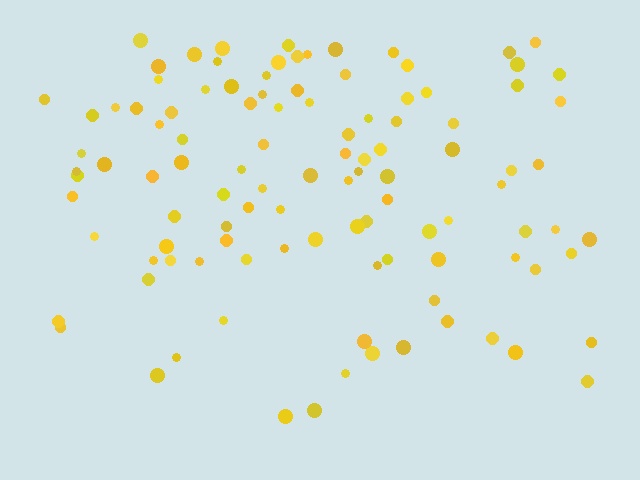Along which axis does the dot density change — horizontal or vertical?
Vertical.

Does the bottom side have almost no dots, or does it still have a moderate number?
Still a moderate number, just noticeably fewer than the top.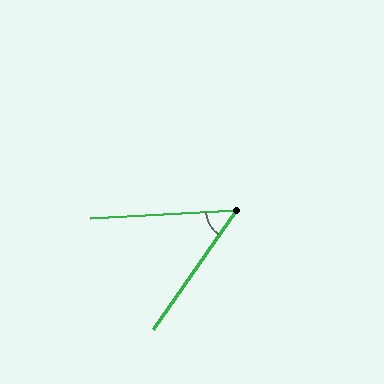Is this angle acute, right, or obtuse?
It is acute.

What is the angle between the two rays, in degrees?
Approximately 52 degrees.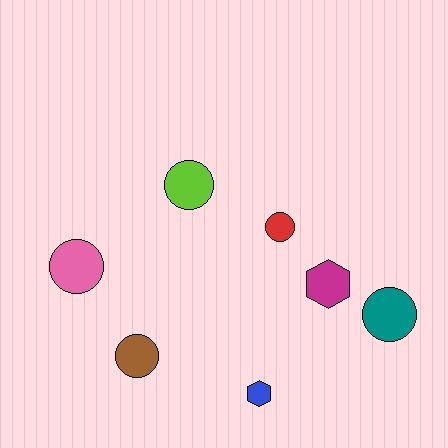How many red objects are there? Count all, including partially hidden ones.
There is 1 red object.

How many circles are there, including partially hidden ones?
There are 5 circles.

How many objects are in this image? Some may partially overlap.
There are 7 objects.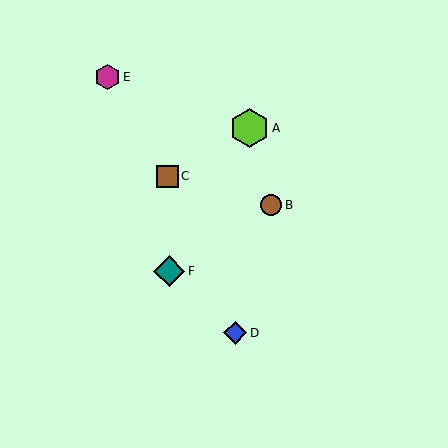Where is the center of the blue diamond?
The center of the blue diamond is at (235, 333).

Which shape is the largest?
The lime hexagon (labeled A) is the largest.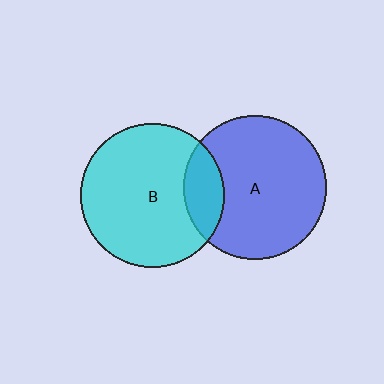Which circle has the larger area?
Circle B (cyan).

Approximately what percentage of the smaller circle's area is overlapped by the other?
Approximately 20%.